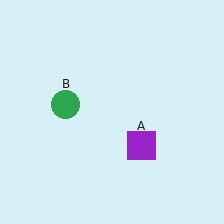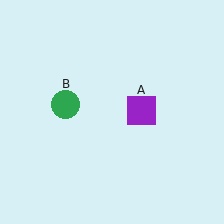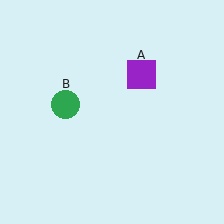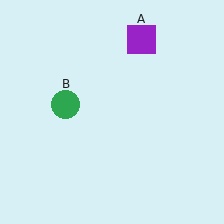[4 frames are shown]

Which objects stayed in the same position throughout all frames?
Green circle (object B) remained stationary.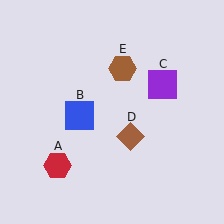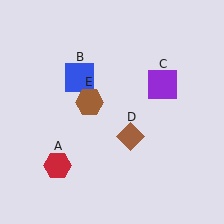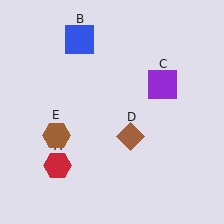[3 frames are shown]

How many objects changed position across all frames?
2 objects changed position: blue square (object B), brown hexagon (object E).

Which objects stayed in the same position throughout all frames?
Red hexagon (object A) and purple square (object C) and brown diamond (object D) remained stationary.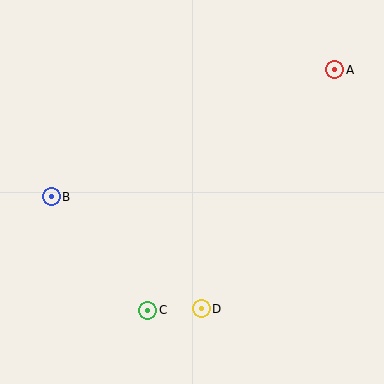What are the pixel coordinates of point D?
Point D is at (201, 309).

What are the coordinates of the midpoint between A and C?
The midpoint between A and C is at (241, 190).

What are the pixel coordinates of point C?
Point C is at (148, 310).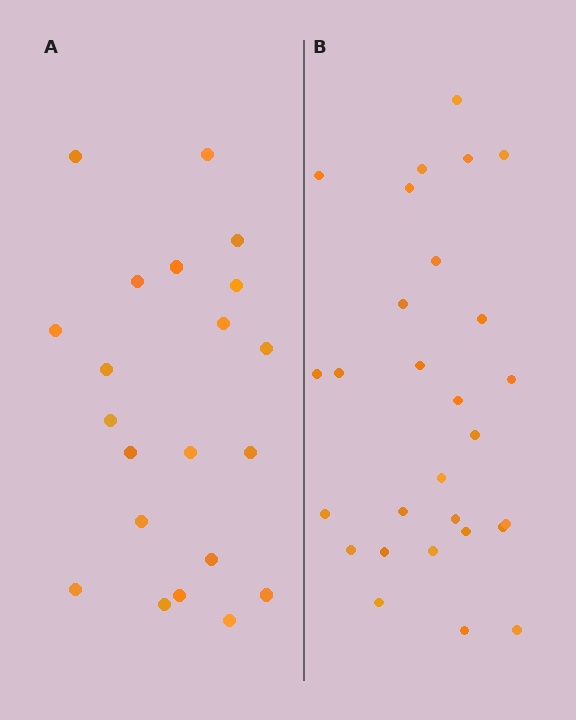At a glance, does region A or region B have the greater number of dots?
Region B (the right region) has more dots.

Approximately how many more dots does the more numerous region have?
Region B has roughly 8 or so more dots than region A.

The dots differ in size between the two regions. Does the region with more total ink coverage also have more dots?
No. Region A has more total ink coverage because its dots are larger, but region B actually contains more individual dots. Total area can be misleading — the number of items is what matters here.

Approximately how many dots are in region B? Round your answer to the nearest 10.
About 30 dots. (The exact count is 28, which rounds to 30.)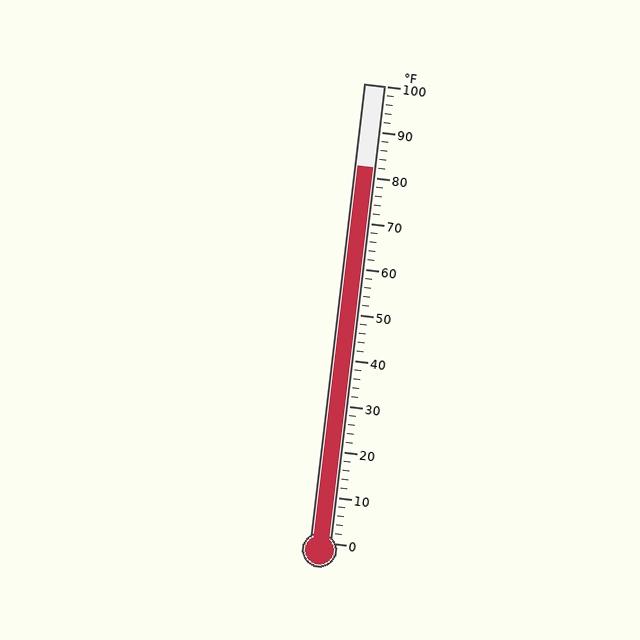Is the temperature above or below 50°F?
The temperature is above 50°F.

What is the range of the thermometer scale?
The thermometer scale ranges from 0°F to 100°F.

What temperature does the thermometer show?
The thermometer shows approximately 82°F.